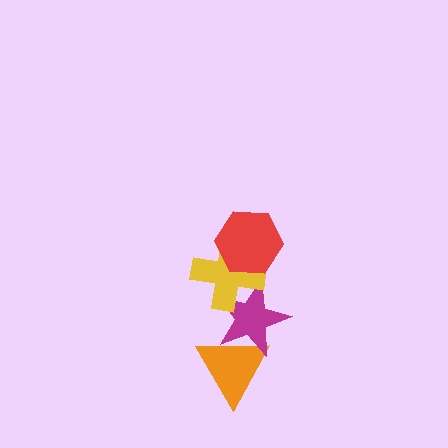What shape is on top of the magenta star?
The yellow cross is on top of the magenta star.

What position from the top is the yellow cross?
The yellow cross is 2nd from the top.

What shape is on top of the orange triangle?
The magenta star is on top of the orange triangle.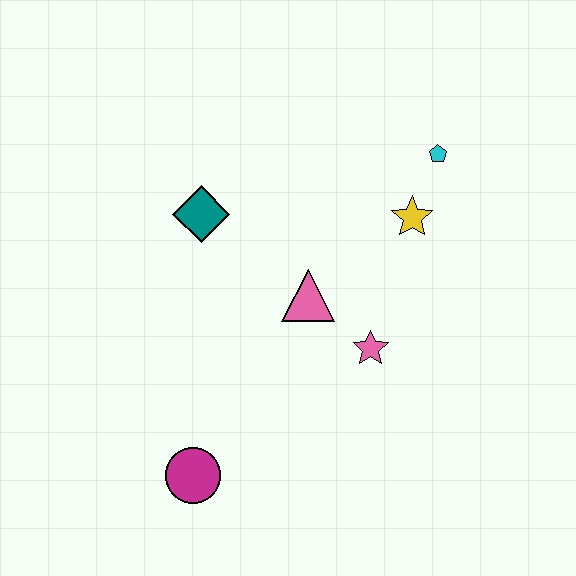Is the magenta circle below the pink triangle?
Yes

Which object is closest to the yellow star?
The cyan pentagon is closest to the yellow star.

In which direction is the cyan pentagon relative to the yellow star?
The cyan pentagon is above the yellow star.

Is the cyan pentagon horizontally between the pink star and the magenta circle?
No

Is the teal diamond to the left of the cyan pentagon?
Yes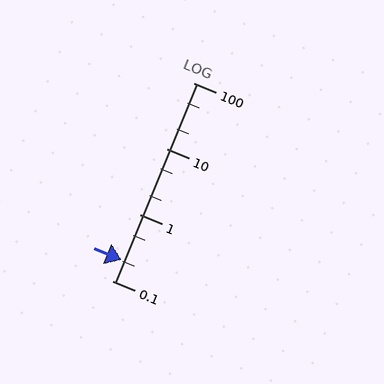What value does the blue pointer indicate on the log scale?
The pointer indicates approximately 0.21.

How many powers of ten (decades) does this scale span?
The scale spans 3 decades, from 0.1 to 100.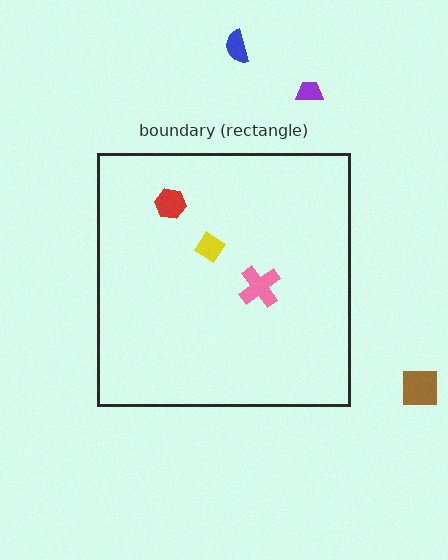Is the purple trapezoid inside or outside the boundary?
Outside.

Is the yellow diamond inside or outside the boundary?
Inside.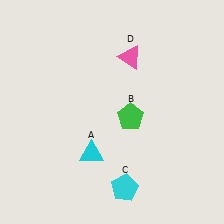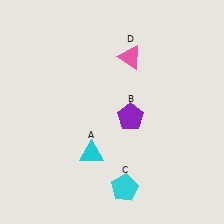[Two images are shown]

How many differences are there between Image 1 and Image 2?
There is 1 difference between the two images.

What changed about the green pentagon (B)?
In Image 1, B is green. In Image 2, it changed to purple.